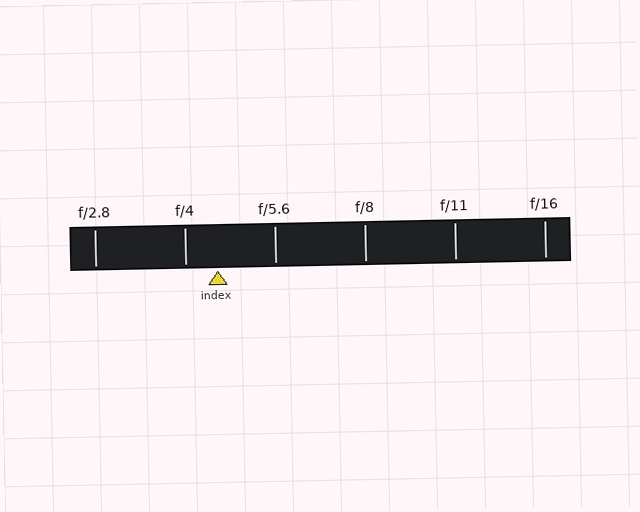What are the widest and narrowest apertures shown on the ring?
The widest aperture shown is f/2.8 and the narrowest is f/16.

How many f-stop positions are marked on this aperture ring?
There are 6 f-stop positions marked.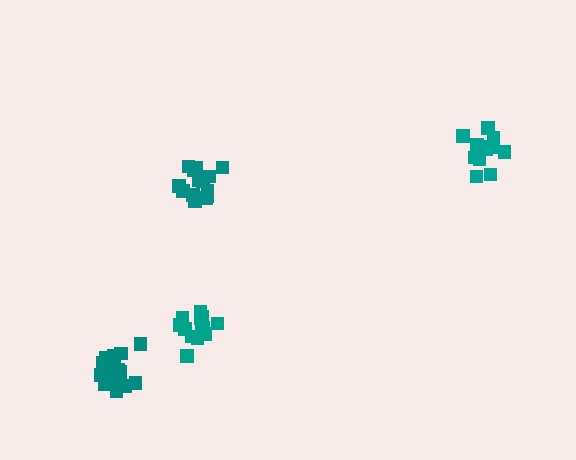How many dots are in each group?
Group 1: 14 dots, Group 2: 18 dots, Group 3: 14 dots, Group 4: 14 dots (60 total).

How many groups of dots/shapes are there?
There are 4 groups.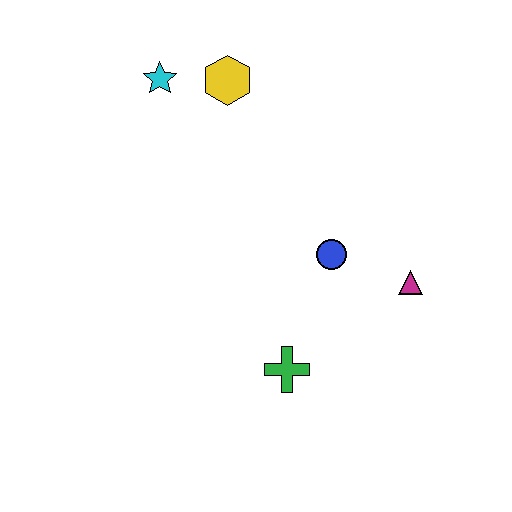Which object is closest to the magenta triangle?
The blue circle is closest to the magenta triangle.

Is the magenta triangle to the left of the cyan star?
No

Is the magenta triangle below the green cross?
No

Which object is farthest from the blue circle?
The cyan star is farthest from the blue circle.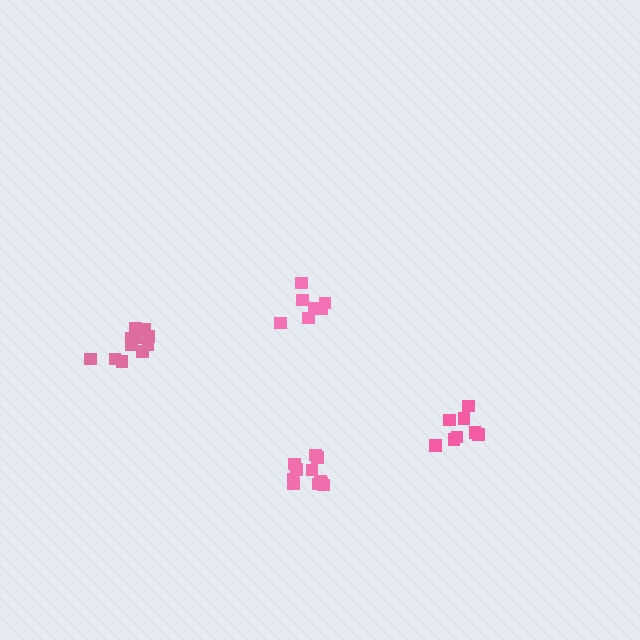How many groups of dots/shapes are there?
There are 4 groups.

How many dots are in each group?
Group 1: 12 dots, Group 2: 11 dots, Group 3: 7 dots, Group 4: 9 dots (39 total).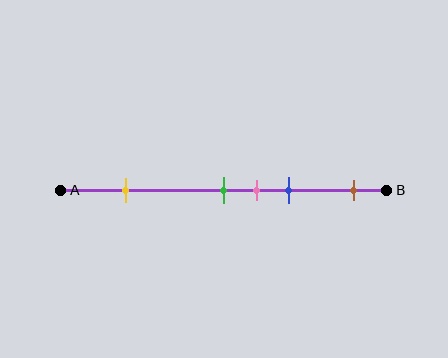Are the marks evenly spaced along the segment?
No, the marks are not evenly spaced.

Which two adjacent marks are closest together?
The green and pink marks are the closest adjacent pair.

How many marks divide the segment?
There are 5 marks dividing the segment.